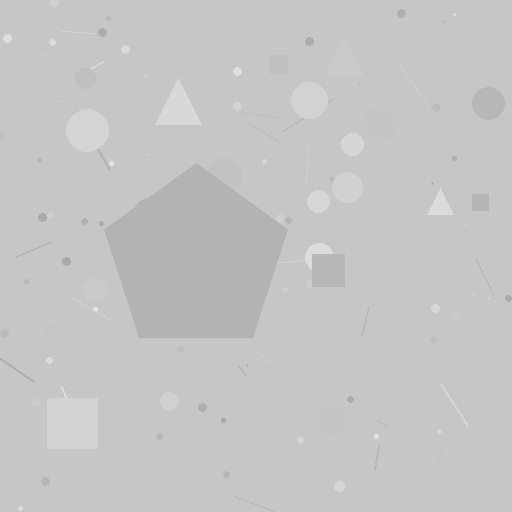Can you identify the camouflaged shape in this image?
The camouflaged shape is a pentagon.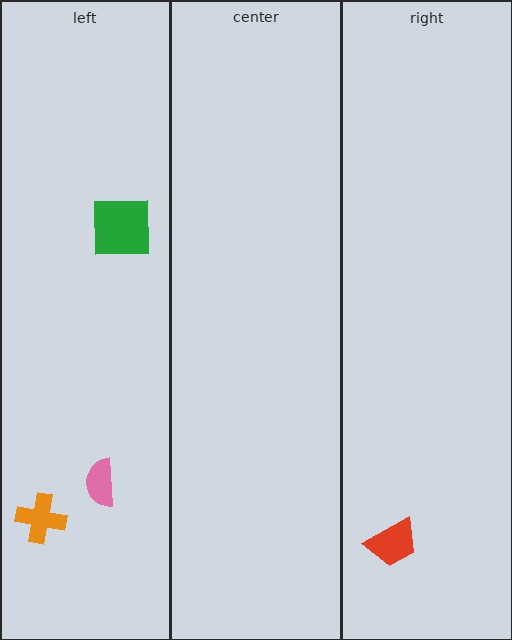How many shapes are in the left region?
3.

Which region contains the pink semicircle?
The left region.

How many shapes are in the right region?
1.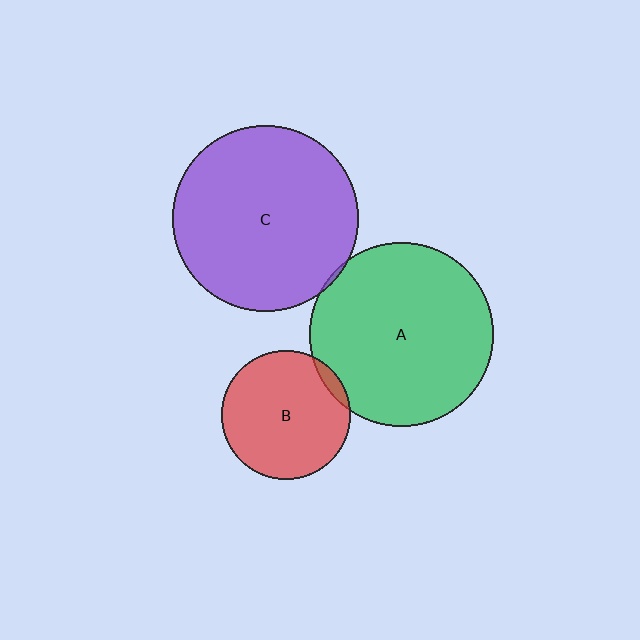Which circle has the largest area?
Circle C (purple).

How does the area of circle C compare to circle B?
Approximately 2.1 times.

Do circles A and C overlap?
Yes.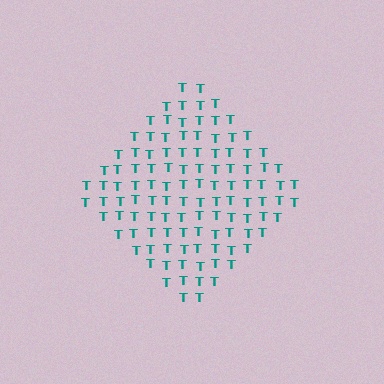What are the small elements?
The small elements are letter T's.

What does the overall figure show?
The overall figure shows a diamond.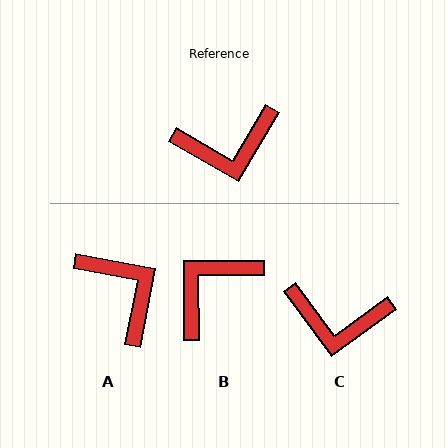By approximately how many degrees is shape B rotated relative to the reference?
Approximately 150 degrees clockwise.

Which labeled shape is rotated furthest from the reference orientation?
B, about 150 degrees away.